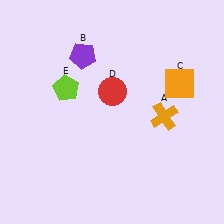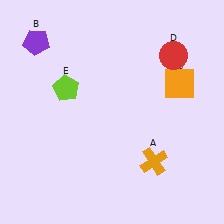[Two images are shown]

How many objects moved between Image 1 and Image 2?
3 objects moved between the two images.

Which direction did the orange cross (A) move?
The orange cross (A) moved down.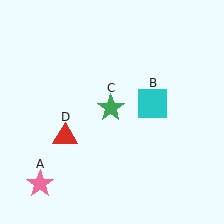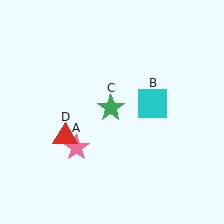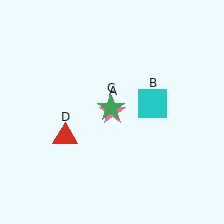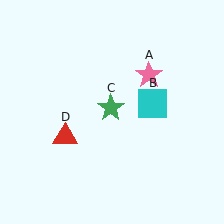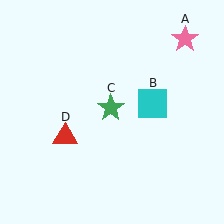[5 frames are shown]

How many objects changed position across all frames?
1 object changed position: pink star (object A).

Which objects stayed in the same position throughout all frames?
Cyan square (object B) and green star (object C) and red triangle (object D) remained stationary.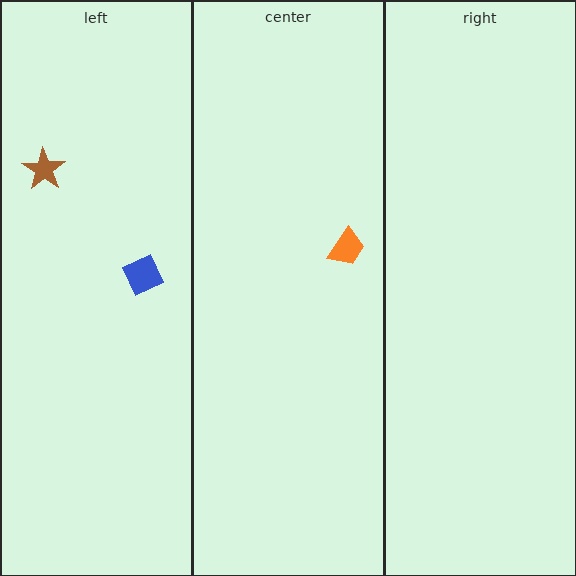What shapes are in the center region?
The orange trapezoid.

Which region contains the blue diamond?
The left region.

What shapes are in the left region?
The blue diamond, the brown star.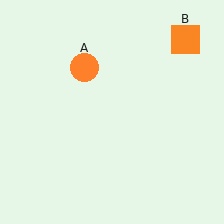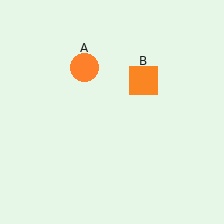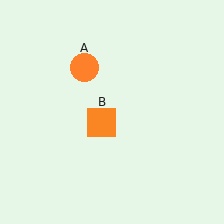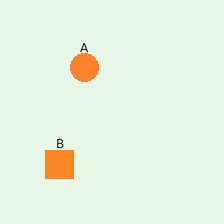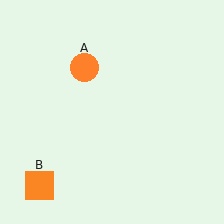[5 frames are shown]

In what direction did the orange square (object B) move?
The orange square (object B) moved down and to the left.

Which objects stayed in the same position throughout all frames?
Orange circle (object A) remained stationary.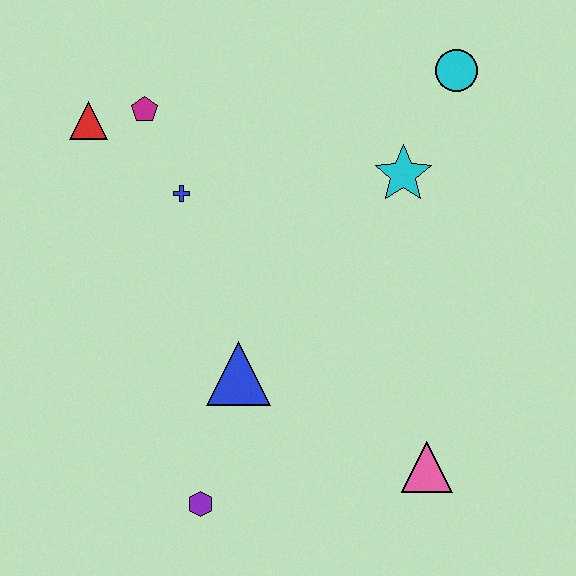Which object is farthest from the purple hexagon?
The cyan circle is farthest from the purple hexagon.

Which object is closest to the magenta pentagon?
The red triangle is closest to the magenta pentagon.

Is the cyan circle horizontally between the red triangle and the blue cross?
No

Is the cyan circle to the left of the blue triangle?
No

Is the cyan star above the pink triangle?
Yes